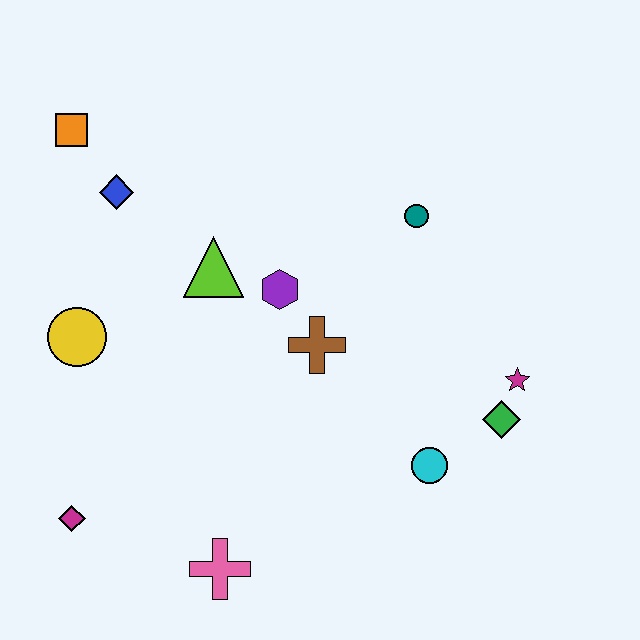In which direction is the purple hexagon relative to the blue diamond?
The purple hexagon is to the right of the blue diamond.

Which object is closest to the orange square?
The blue diamond is closest to the orange square.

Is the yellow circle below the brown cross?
No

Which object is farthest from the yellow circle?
The magenta star is farthest from the yellow circle.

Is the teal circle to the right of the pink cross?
Yes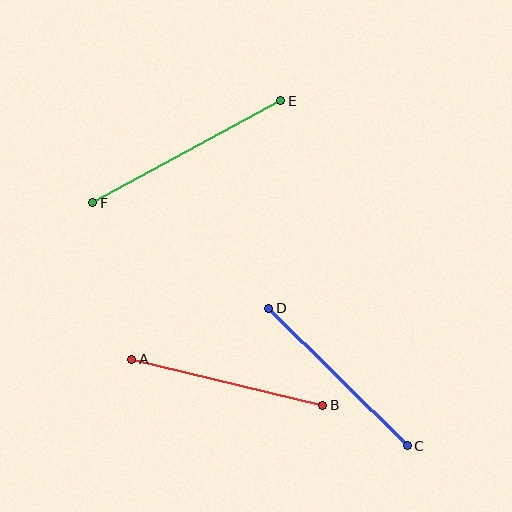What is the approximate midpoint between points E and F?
The midpoint is at approximately (187, 152) pixels.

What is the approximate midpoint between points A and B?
The midpoint is at approximately (227, 382) pixels.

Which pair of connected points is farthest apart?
Points E and F are farthest apart.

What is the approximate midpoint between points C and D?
The midpoint is at approximately (338, 377) pixels.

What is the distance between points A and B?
The distance is approximately 197 pixels.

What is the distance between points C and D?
The distance is approximately 195 pixels.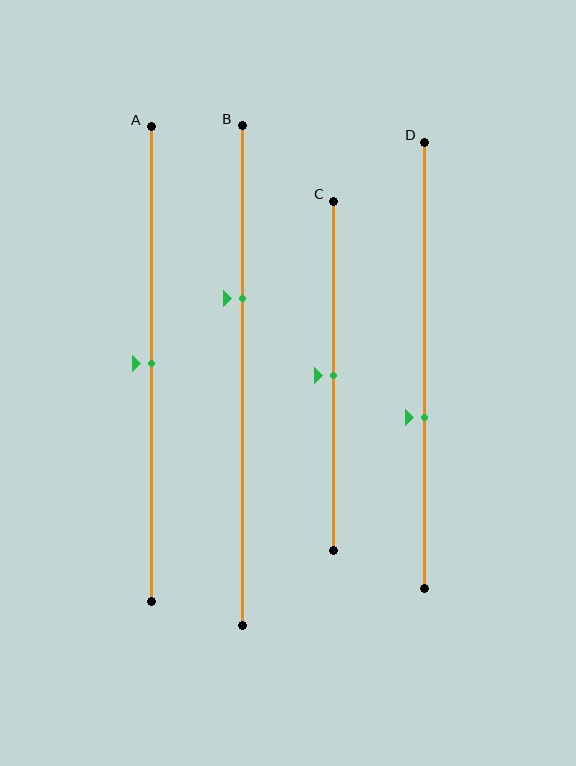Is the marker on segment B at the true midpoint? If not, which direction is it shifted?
No, the marker on segment B is shifted upward by about 15% of the segment length.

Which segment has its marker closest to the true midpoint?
Segment A has its marker closest to the true midpoint.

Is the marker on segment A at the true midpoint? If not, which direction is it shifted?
Yes, the marker on segment A is at the true midpoint.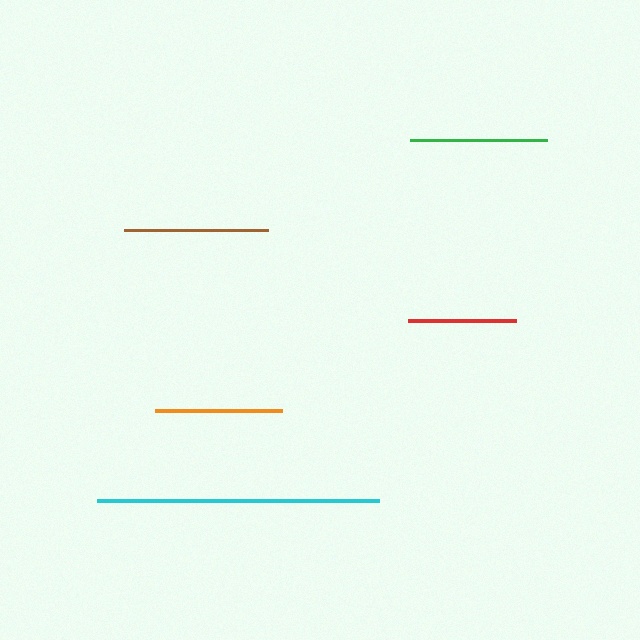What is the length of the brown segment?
The brown segment is approximately 144 pixels long.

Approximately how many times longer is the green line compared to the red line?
The green line is approximately 1.3 times the length of the red line.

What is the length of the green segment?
The green segment is approximately 137 pixels long.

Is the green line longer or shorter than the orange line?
The green line is longer than the orange line.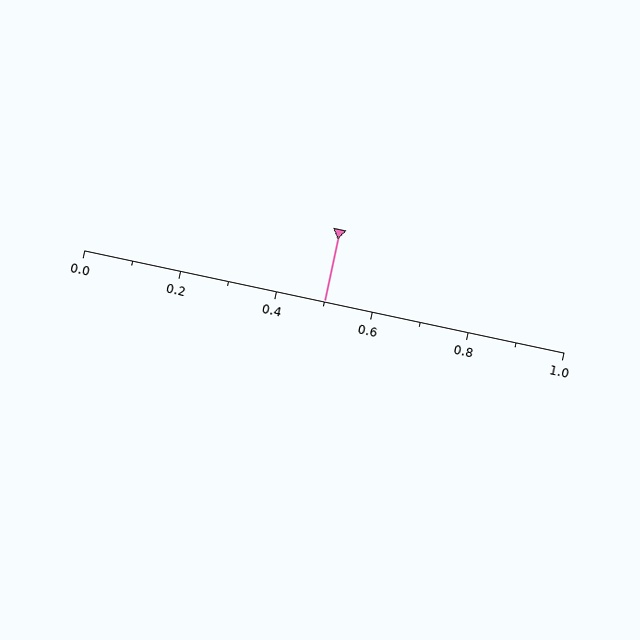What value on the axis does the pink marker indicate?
The marker indicates approximately 0.5.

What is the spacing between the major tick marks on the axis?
The major ticks are spaced 0.2 apart.